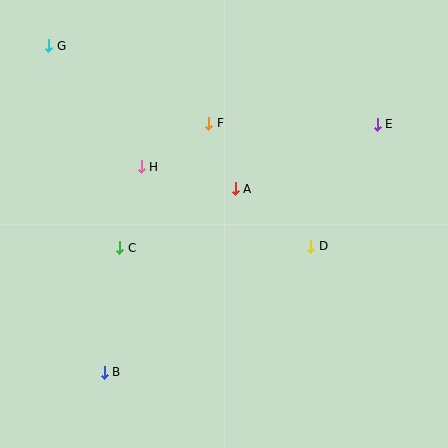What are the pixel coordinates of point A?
Point A is at (235, 189).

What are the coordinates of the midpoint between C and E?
The midpoint between C and E is at (248, 186).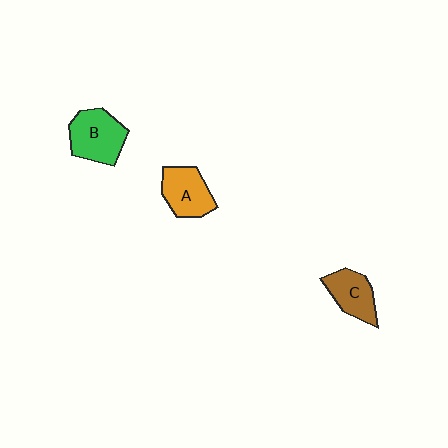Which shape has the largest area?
Shape B (green).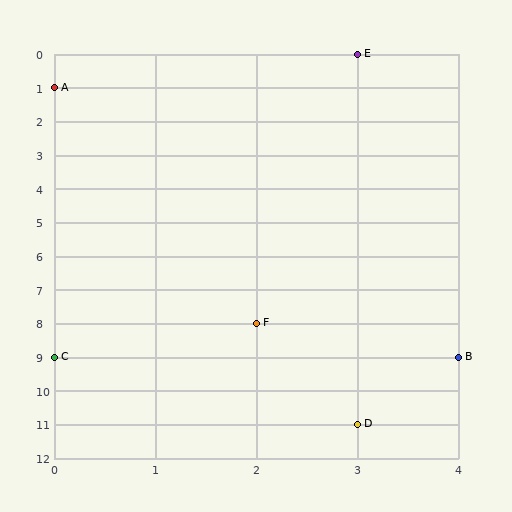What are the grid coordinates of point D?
Point D is at grid coordinates (3, 11).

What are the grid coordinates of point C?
Point C is at grid coordinates (0, 9).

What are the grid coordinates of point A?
Point A is at grid coordinates (0, 1).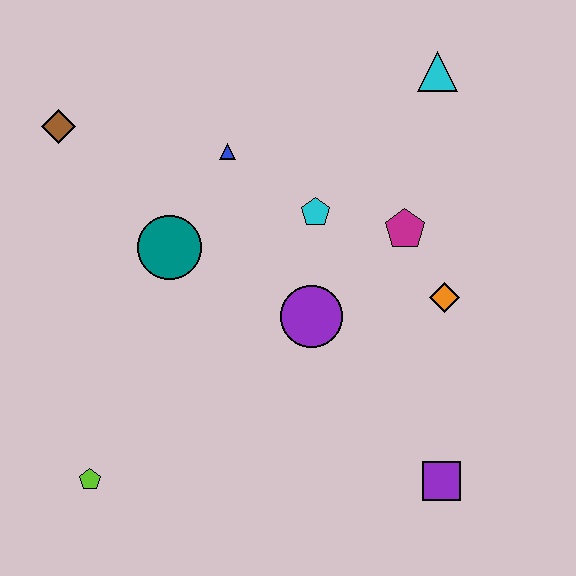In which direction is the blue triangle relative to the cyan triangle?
The blue triangle is to the left of the cyan triangle.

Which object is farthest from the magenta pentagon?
The lime pentagon is farthest from the magenta pentagon.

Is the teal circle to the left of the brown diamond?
No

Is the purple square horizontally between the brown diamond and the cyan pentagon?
No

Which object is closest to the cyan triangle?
The magenta pentagon is closest to the cyan triangle.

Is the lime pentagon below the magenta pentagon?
Yes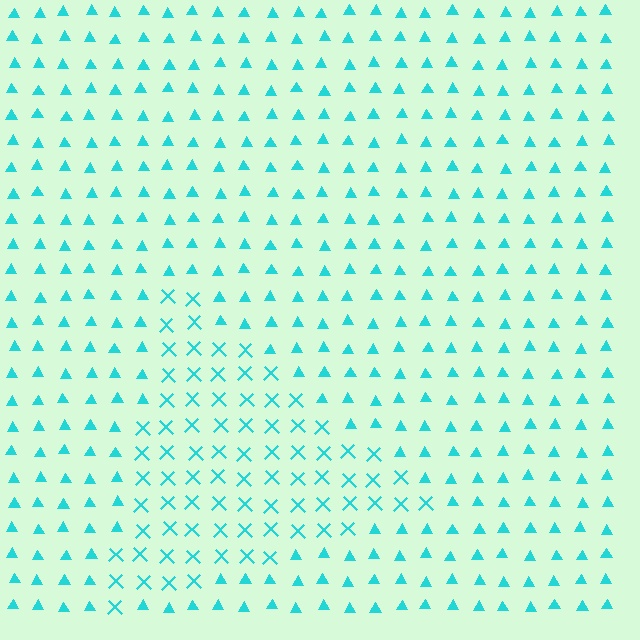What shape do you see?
I see a triangle.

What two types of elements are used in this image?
The image uses X marks inside the triangle region and triangles outside it.